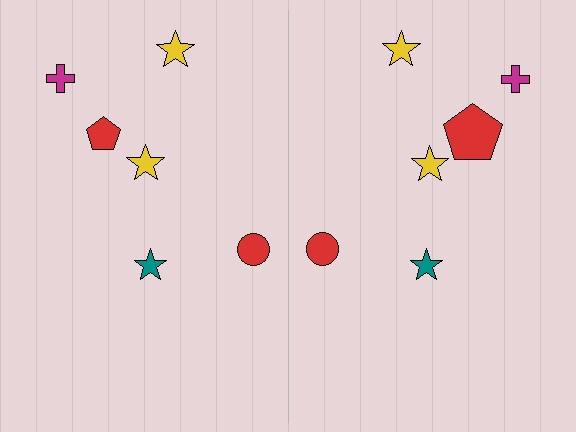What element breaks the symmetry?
The red pentagon on the right side has a different size than its mirror counterpart.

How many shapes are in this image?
There are 12 shapes in this image.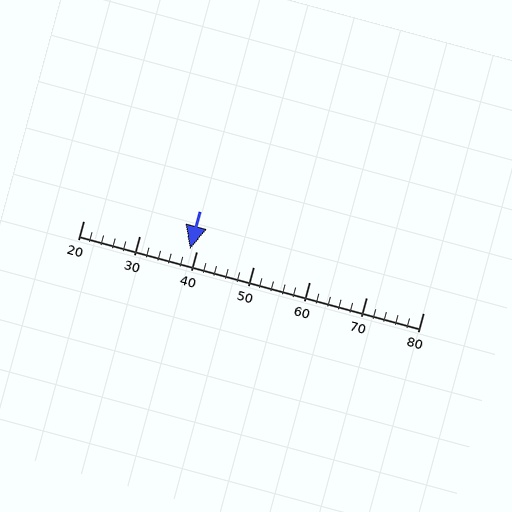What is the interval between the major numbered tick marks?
The major tick marks are spaced 10 units apart.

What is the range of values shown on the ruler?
The ruler shows values from 20 to 80.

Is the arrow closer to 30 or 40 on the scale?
The arrow is closer to 40.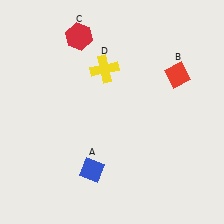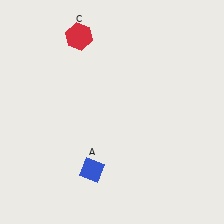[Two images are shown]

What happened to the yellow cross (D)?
The yellow cross (D) was removed in Image 2. It was in the top-left area of Image 1.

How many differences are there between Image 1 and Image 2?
There are 2 differences between the two images.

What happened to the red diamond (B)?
The red diamond (B) was removed in Image 2. It was in the top-right area of Image 1.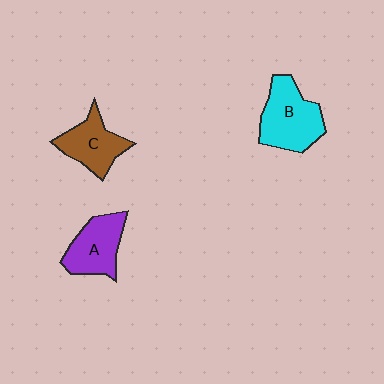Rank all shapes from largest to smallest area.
From largest to smallest: B (cyan), A (purple), C (brown).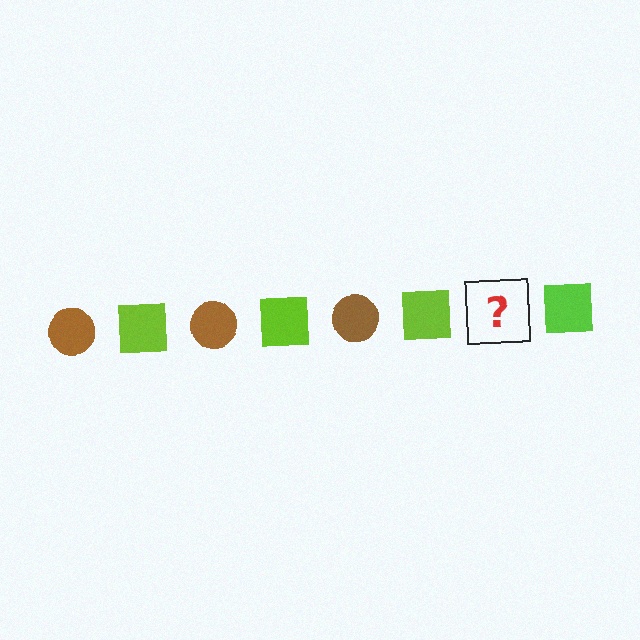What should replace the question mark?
The question mark should be replaced with a brown circle.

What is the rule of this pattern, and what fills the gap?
The rule is that the pattern alternates between brown circle and lime square. The gap should be filled with a brown circle.